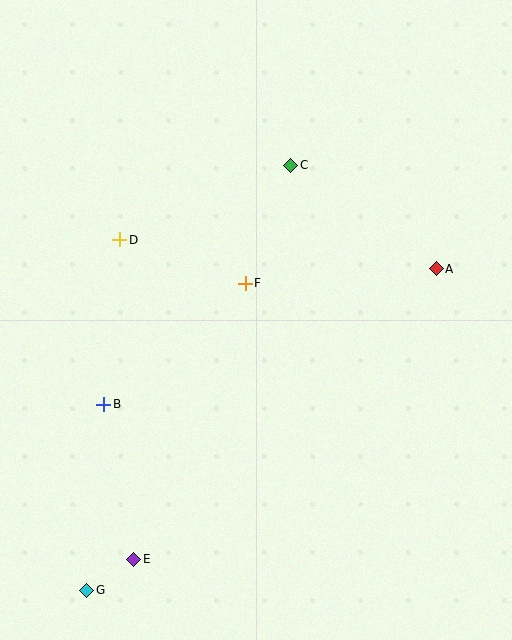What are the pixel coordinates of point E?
Point E is at (134, 559).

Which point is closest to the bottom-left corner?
Point G is closest to the bottom-left corner.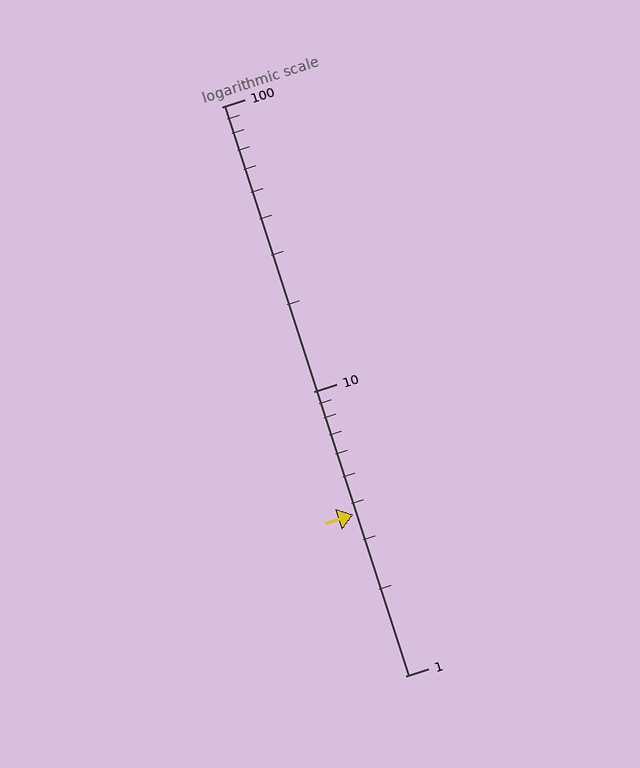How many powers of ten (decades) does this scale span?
The scale spans 2 decades, from 1 to 100.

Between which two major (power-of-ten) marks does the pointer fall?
The pointer is between 1 and 10.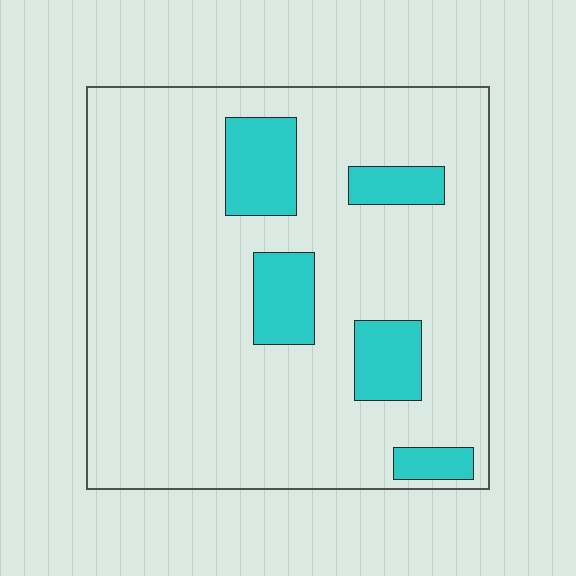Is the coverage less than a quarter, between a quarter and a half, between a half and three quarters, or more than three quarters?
Less than a quarter.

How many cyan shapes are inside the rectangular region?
5.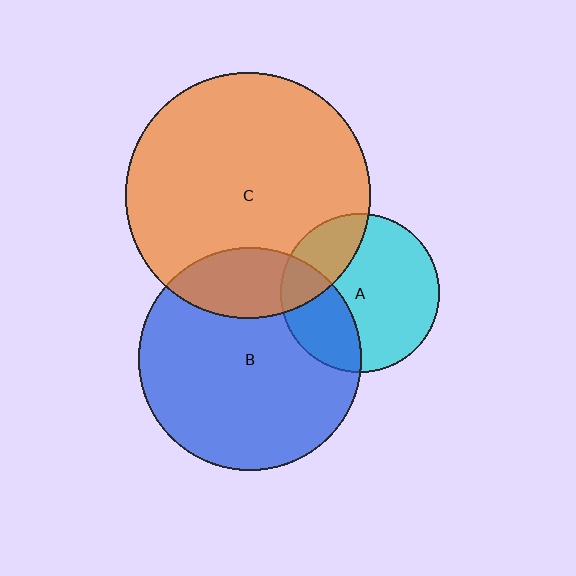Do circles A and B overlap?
Yes.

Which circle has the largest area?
Circle C (orange).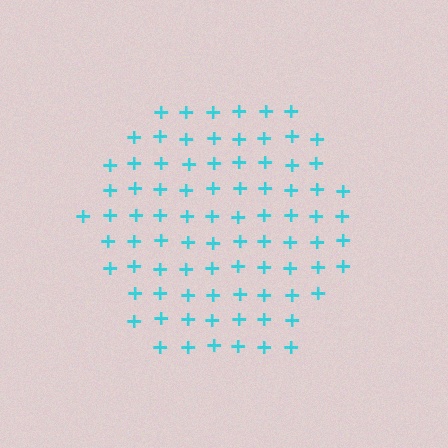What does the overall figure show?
The overall figure shows a hexagon.